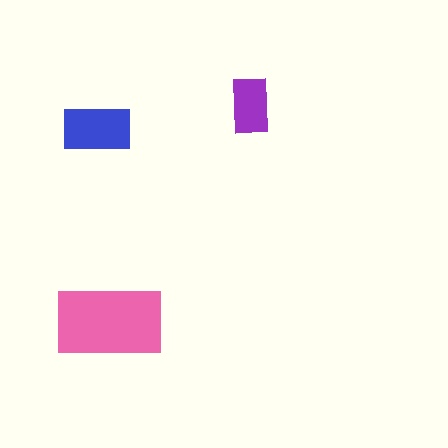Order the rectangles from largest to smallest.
the pink one, the blue one, the purple one.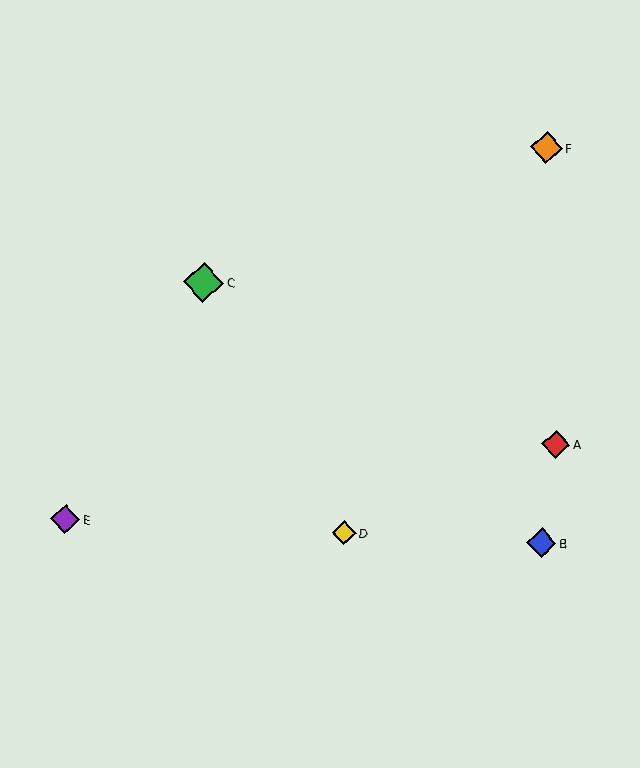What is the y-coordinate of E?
Object E is at y≈519.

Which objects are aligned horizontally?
Objects B, D, E are aligned horizontally.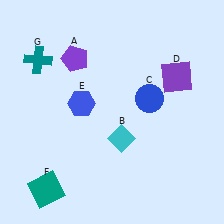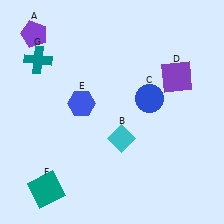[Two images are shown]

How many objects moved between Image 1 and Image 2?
1 object moved between the two images.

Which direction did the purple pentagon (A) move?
The purple pentagon (A) moved left.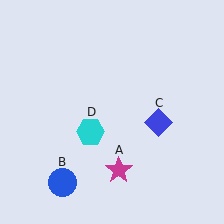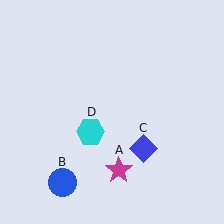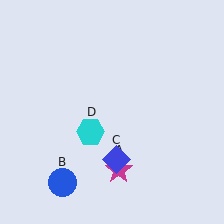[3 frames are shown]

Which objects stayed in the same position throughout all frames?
Magenta star (object A) and blue circle (object B) and cyan hexagon (object D) remained stationary.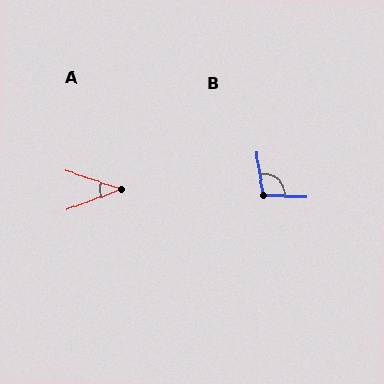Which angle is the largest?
B, at approximately 101 degrees.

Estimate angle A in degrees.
Approximately 39 degrees.